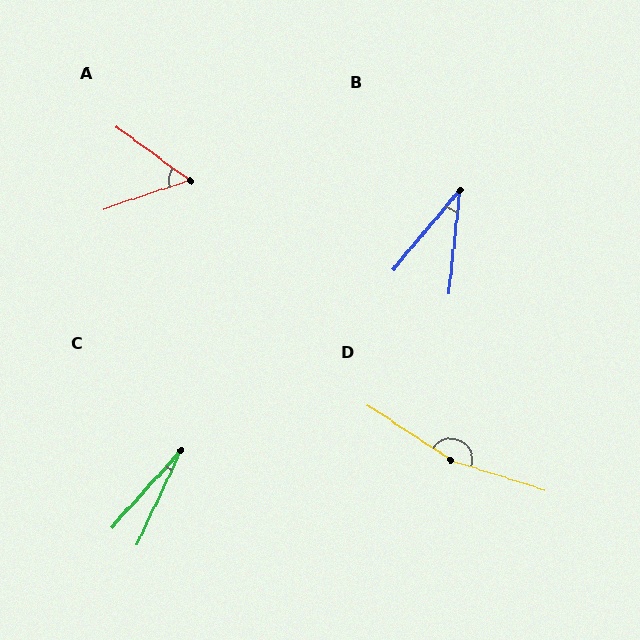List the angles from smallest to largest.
C (17°), B (34°), A (55°), D (164°).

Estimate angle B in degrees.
Approximately 34 degrees.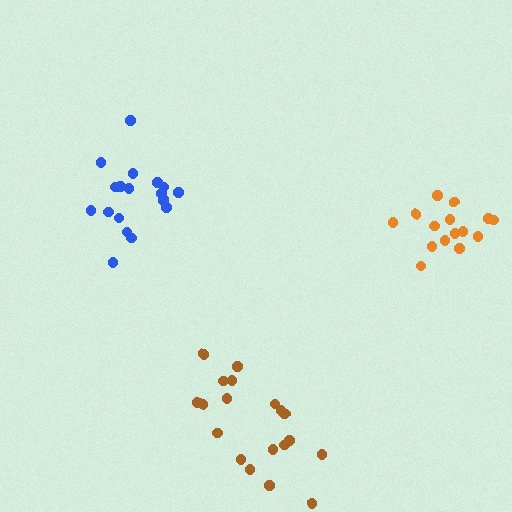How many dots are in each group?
Group 1: 19 dots, Group 2: 18 dots, Group 3: 15 dots (52 total).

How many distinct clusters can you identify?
There are 3 distinct clusters.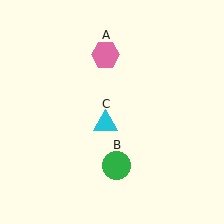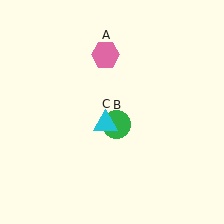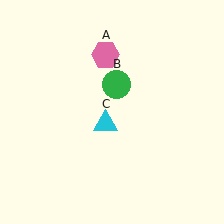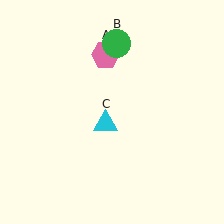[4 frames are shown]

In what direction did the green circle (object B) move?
The green circle (object B) moved up.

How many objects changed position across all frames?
1 object changed position: green circle (object B).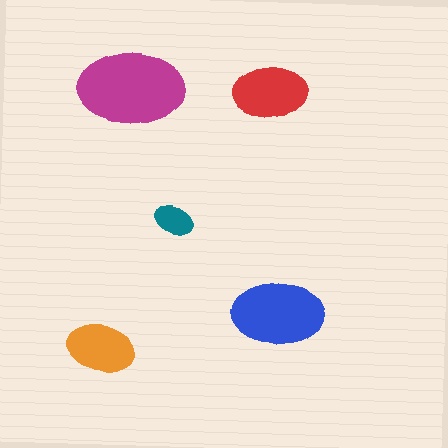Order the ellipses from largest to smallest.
the magenta one, the blue one, the red one, the orange one, the teal one.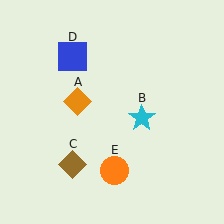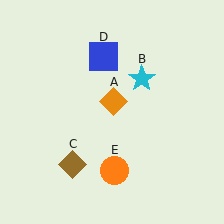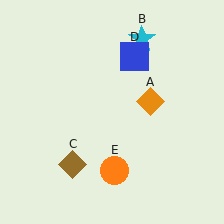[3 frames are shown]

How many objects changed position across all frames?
3 objects changed position: orange diamond (object A), cyan star (object B), blue square (object D).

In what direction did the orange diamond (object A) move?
The orange diamond (object A) moved right.